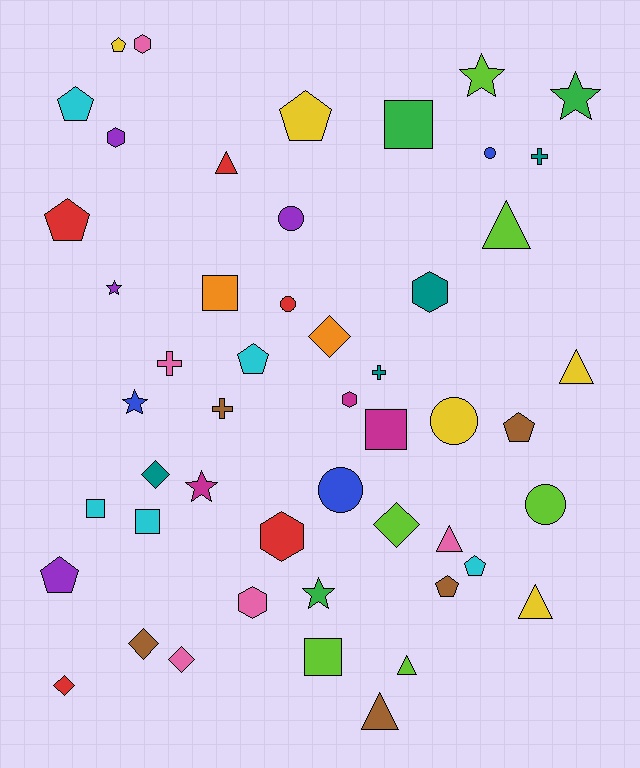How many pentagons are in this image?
There are 9 pentagons.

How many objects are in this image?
There are 50 objects.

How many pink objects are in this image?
There are 5 pink objects.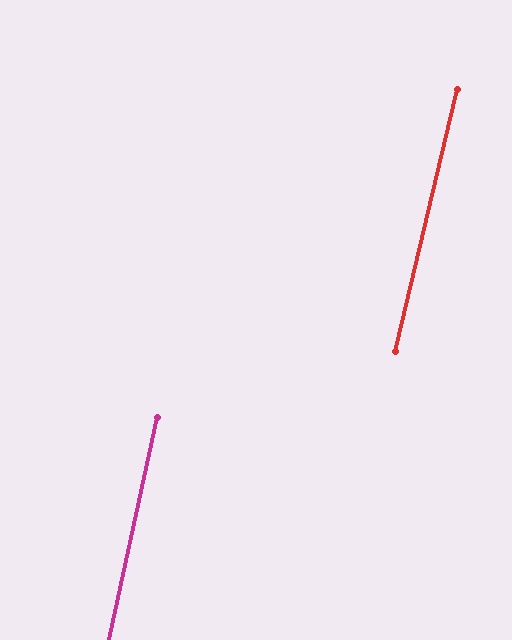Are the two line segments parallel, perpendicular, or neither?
Parallel — their directions differ by only 1.1°.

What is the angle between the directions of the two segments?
Approximately 1 degree.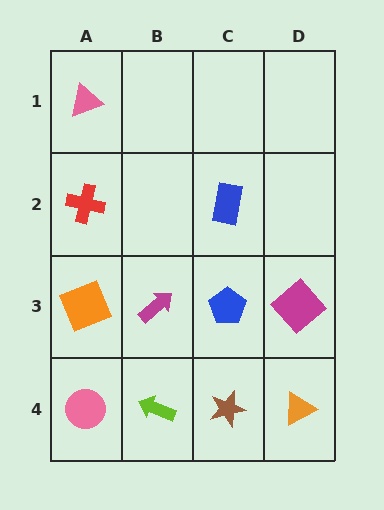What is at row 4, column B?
A lime arrow.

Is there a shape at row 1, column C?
No, that cell is empty.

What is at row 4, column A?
A pink circle.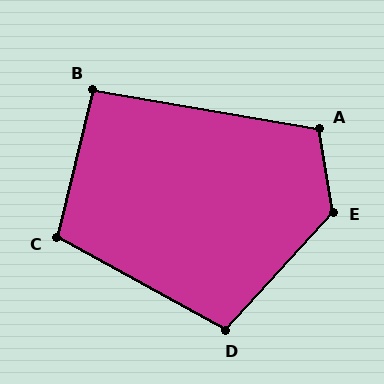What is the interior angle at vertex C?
Approximately 105 degrees (obtuse).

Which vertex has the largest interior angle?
E, at approximately 129 degrees.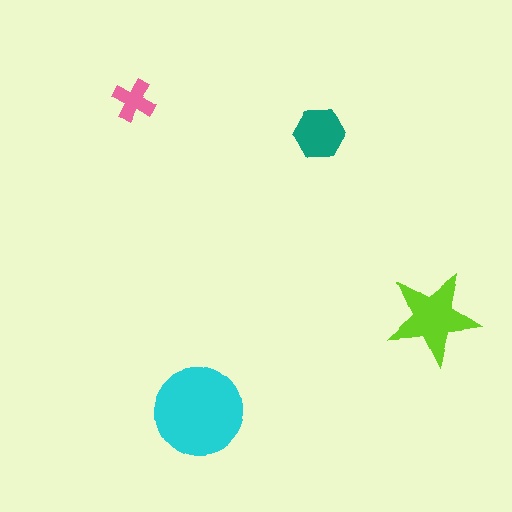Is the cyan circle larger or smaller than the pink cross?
Larger.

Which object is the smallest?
The pink cross.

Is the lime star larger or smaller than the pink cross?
Larger.